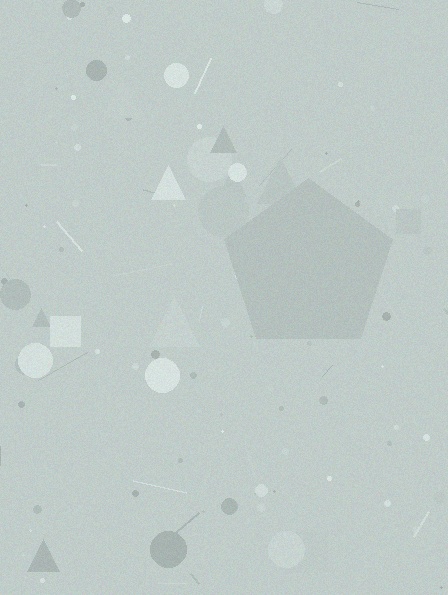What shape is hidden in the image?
A pentagon is hidden in the image.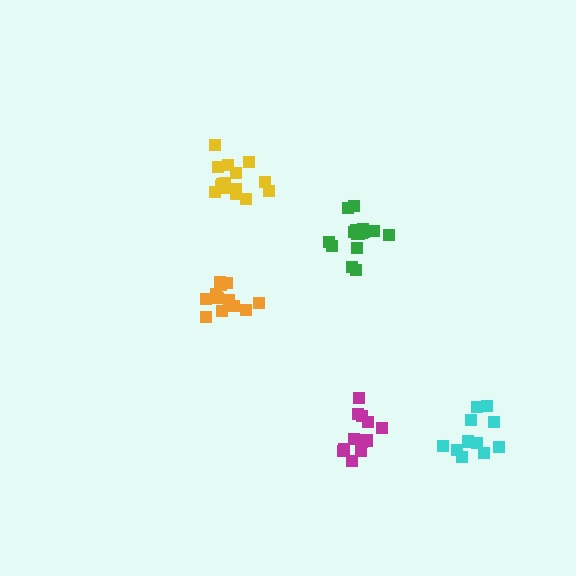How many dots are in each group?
Group 1: 12 dots, Group 2: 13 dots, Group 3: 17 dots, Group 4: 17 dots, Group 5: 11 dots (70 total).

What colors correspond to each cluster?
The clusters are colored: orange, magenta, yellow, green, cyan.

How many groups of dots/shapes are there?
There are 5 groups.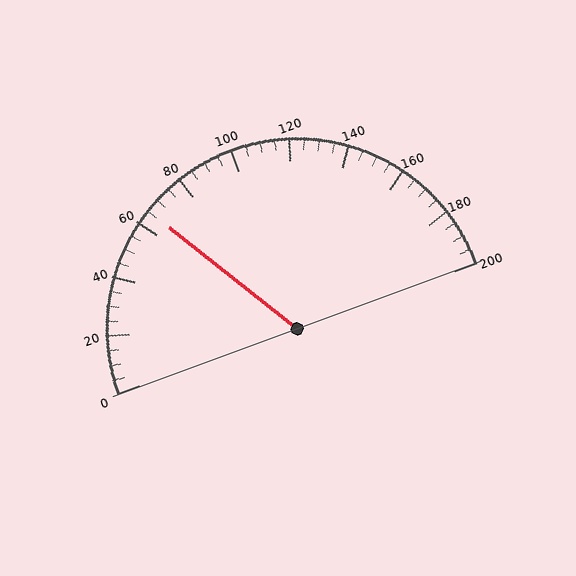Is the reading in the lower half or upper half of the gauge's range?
The reading is in the lower half of the range (0 to 200).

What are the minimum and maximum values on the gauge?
The gauge ranges from 0 to 200.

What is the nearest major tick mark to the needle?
The nearest major tick mark is 60.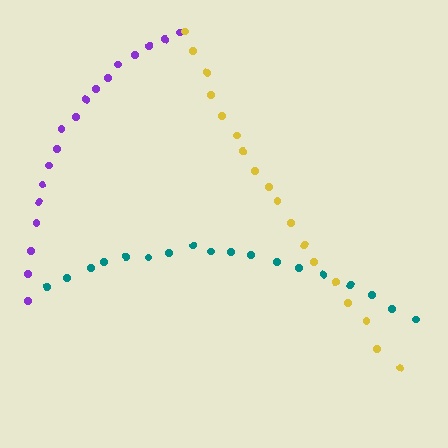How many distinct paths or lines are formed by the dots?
There are 3 distinct paths.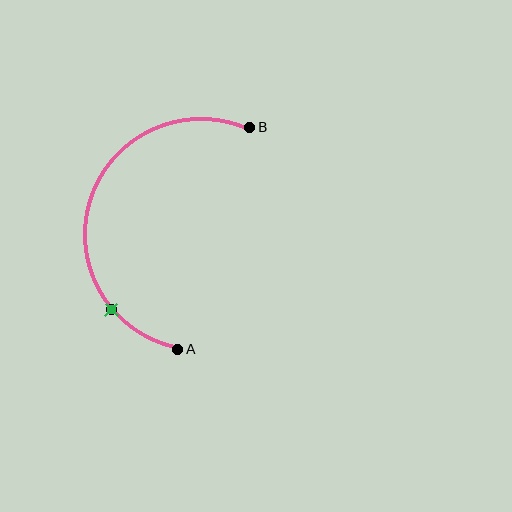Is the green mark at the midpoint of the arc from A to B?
No. The green mark lies on the arc but is closer to endpoint A. The arc midpoint would be at the point on the curve equidistant along the arc from both A and B.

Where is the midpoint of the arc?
The arc midpoint is the point on the curve farthest from the straight line joining A and B. It sits to the left of that line.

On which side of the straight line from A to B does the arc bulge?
The arc bulges to the left of the straight line connecting A and B.